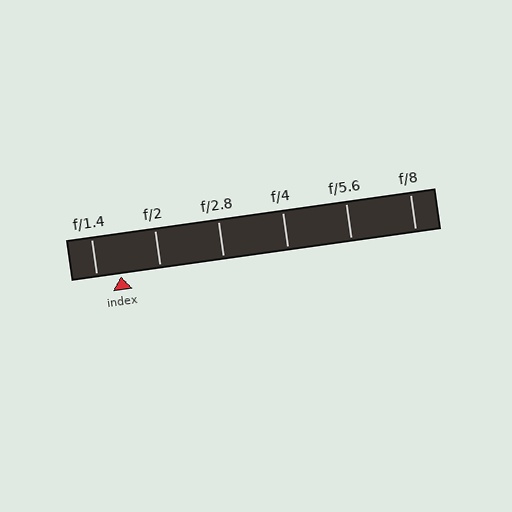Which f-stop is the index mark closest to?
The index mark is closest to f/1.4.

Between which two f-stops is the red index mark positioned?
The index mark is between f/1.4 and f/2.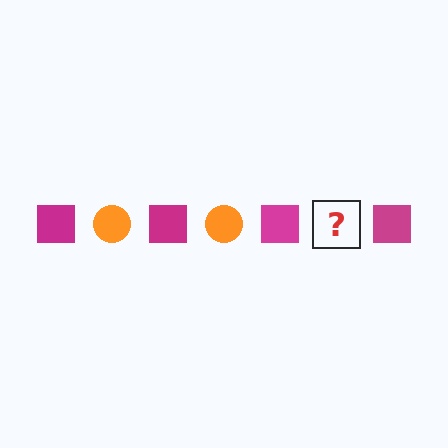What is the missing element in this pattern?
The missing element is an orange circle.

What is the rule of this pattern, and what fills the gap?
The rule is that the pattern alternates between magenta square and orange circle. The gap should be filled with an orange circle.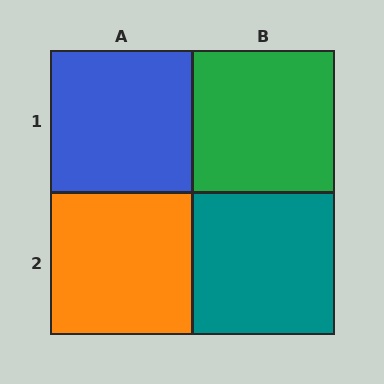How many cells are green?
1 cell is green.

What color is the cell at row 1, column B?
Green.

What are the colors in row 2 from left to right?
Orange, teal.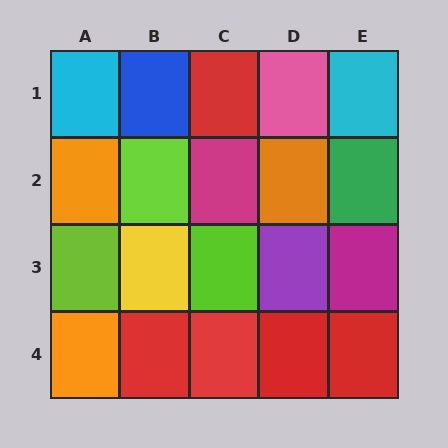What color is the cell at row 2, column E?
Green.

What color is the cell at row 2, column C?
Magenta.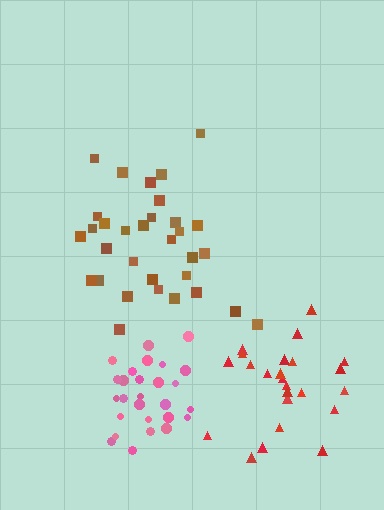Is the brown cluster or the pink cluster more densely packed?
Pink.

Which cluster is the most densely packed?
Pink.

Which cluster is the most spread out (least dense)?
Red.